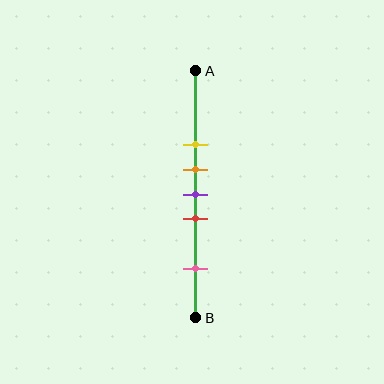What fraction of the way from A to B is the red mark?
The red mark is approximately 60% (0.6) of the way from A to B.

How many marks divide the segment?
There are 5 marks dividing the segment.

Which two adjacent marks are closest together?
The orange and purple marks are the closest adjacent pair.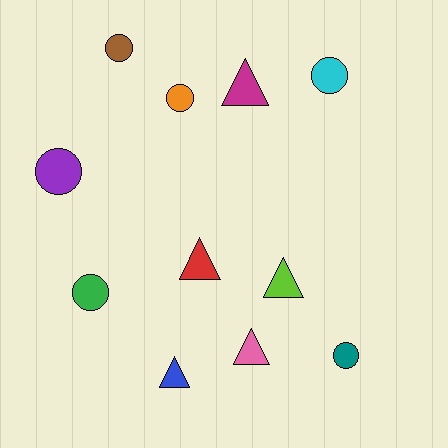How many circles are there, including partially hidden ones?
There are 6 circles.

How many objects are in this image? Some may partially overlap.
There are 11 objects.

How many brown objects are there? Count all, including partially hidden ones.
There is 1 brown object.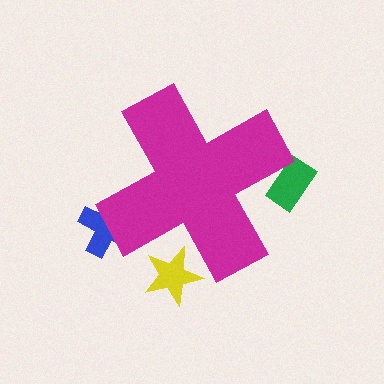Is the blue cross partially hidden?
Yes, the blue cross is partially hidden behind the magenta cross.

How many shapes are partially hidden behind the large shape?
3 shapes are partially hidden.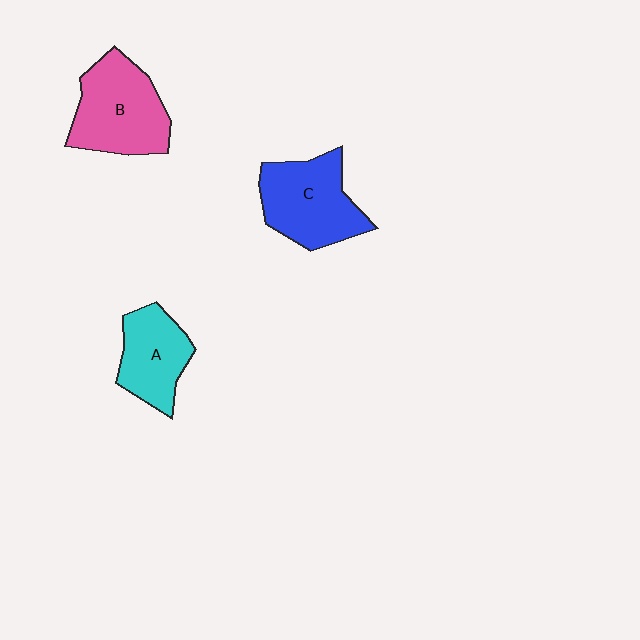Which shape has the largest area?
Shape B (pink).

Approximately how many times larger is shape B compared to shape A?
Approximately 1.4 times.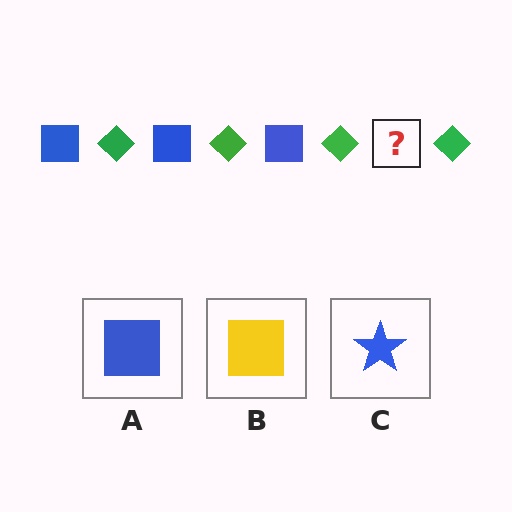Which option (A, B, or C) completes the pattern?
A.